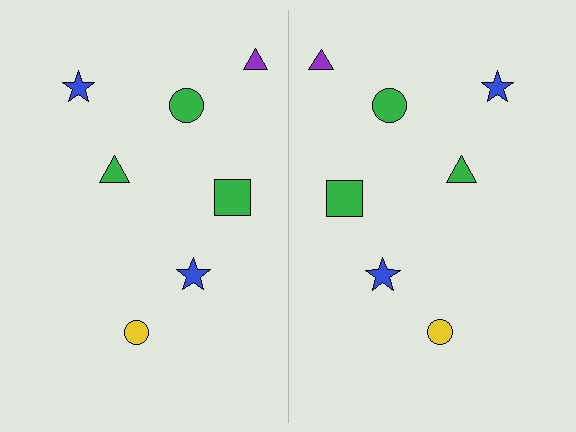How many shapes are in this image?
There are 14 shapes in this image.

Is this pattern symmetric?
Yes, this pattern has bilateral (reflection) symmetry.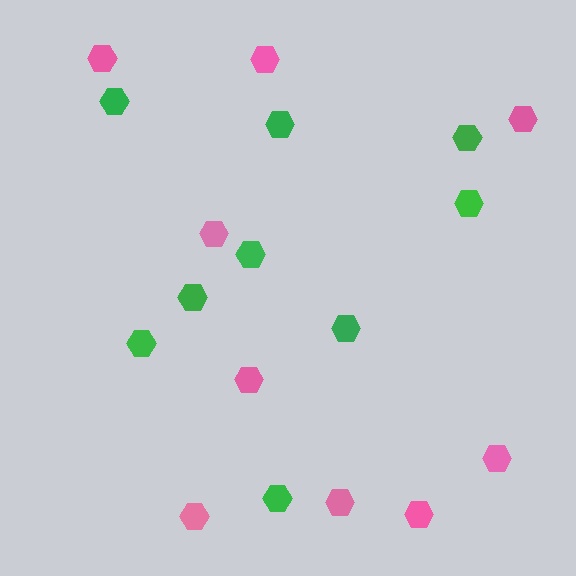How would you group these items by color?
There are 2 groups: one group of pink hexagons (9) and one group of green hexagons (9).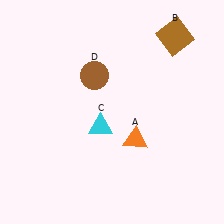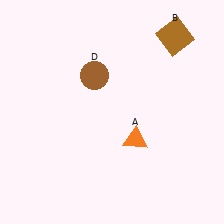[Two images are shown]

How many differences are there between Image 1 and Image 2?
There is 1 difference between the two images.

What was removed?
The cyan triangle (C) was removed in Image 2.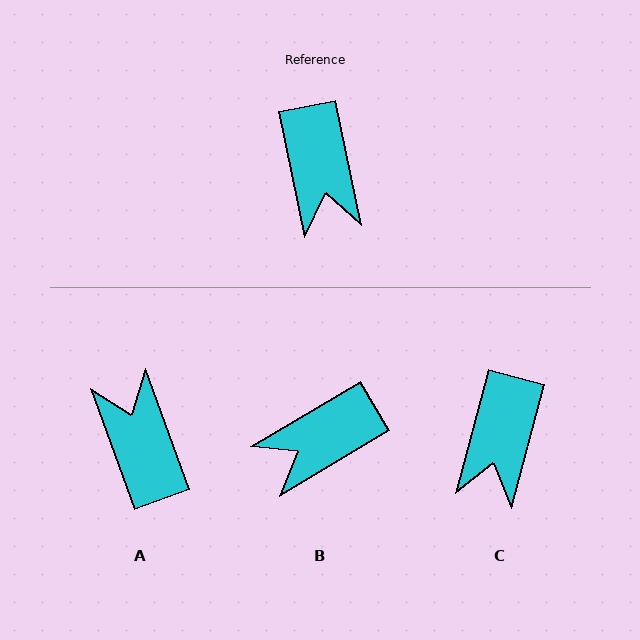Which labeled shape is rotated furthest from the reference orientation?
A, about 172 degrees away.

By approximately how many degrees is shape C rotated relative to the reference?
Approximately 27 degrees clockwise.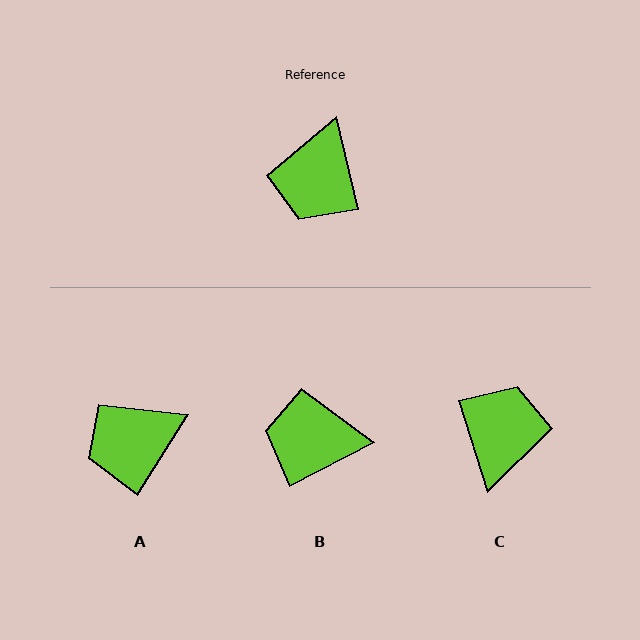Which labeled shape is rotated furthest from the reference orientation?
C, about 176 degrees away.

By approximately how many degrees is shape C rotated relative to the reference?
Approximately 176 degrees clockwise.